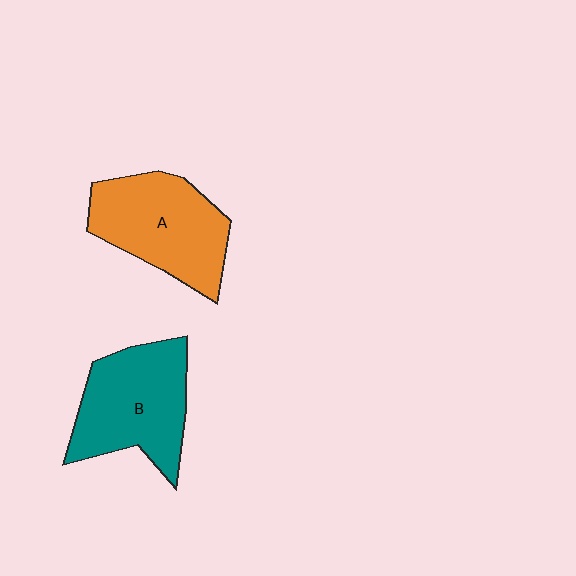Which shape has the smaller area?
Shape A (orange).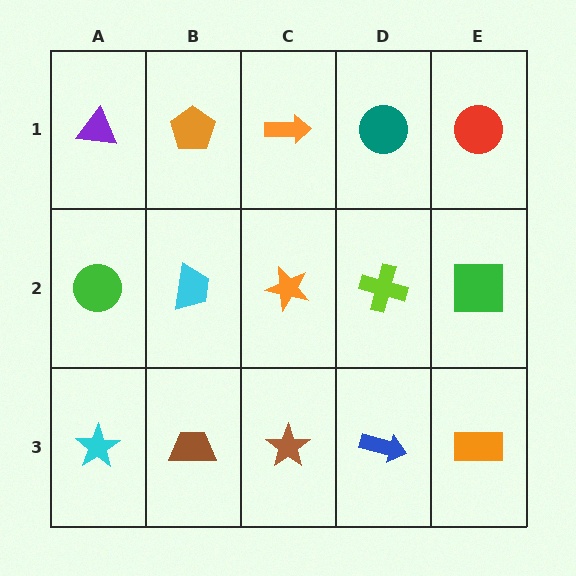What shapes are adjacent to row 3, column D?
A lime cross (row 2, column D), a brown star (row 3, column C), an orange rectangle (row 3, column E).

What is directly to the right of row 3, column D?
An orange rectangle.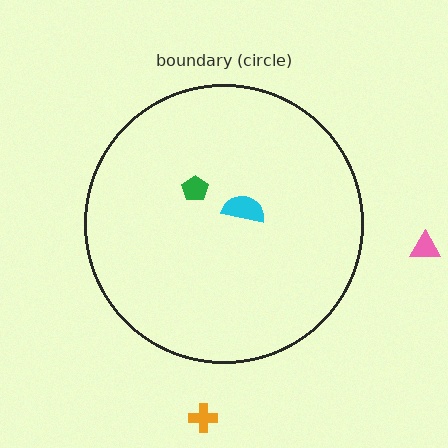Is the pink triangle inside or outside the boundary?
Outside.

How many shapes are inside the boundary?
2 inside, 2 outside.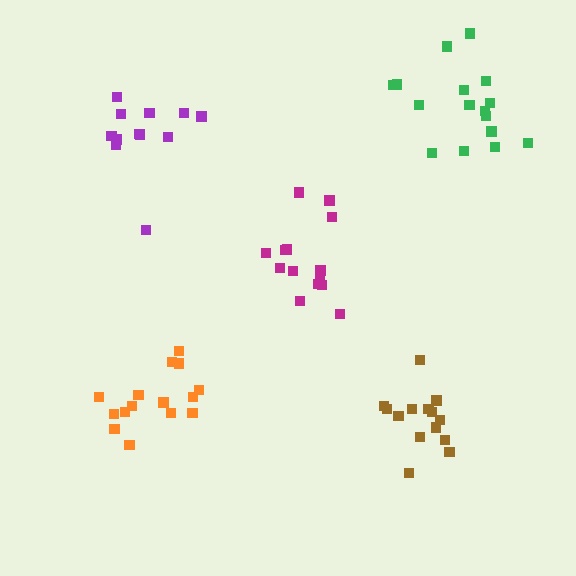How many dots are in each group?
Group 1: 14 dots, Group 2: 16 dots, Group 3: 14 dots, Group 4: 12 dots, Group 5: 15 dots (71 total).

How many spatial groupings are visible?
There are 5 spatial groupings.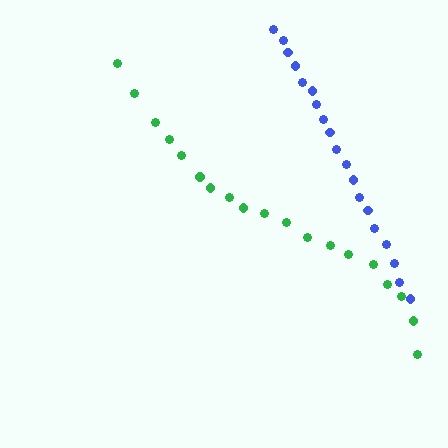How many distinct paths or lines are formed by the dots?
There are 2 distinct paths.